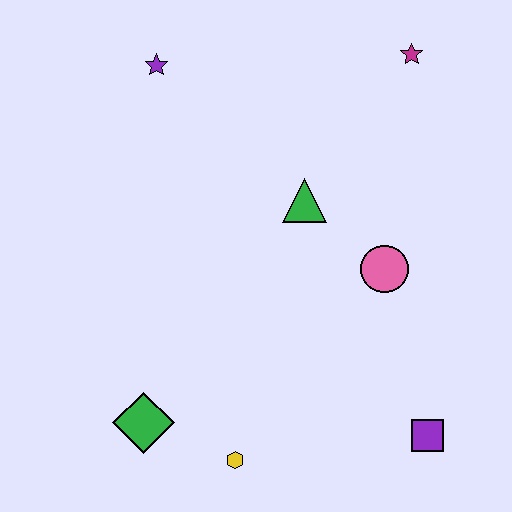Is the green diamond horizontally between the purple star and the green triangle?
No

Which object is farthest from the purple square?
The purple star is farthest from the purple square.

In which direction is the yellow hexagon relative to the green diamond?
The yellow hexagon is to the right of the green diamond.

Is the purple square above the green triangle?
No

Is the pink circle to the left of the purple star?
No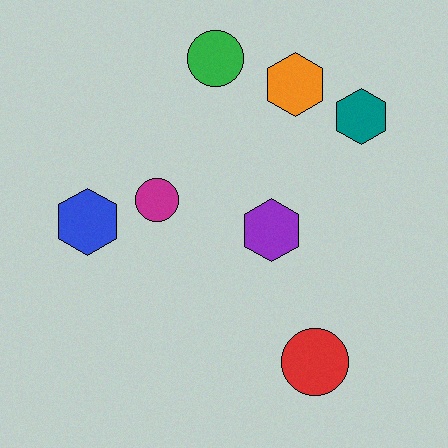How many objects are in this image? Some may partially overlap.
There are 7 objects.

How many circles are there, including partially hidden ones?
There are 3 circles.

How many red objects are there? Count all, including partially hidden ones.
There is 1 red object.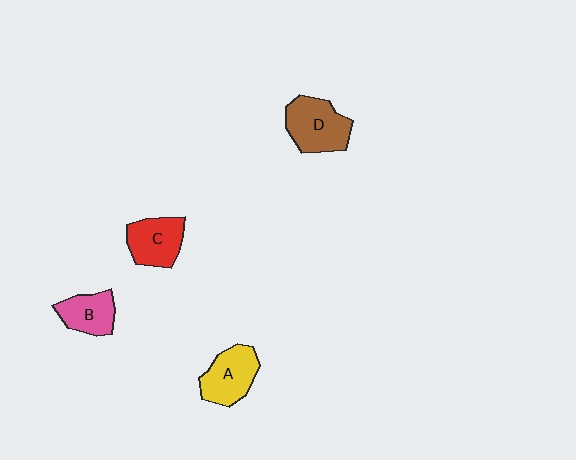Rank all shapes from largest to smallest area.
From largest to smallest: D (brown), A (yellow), C (red), B (pink).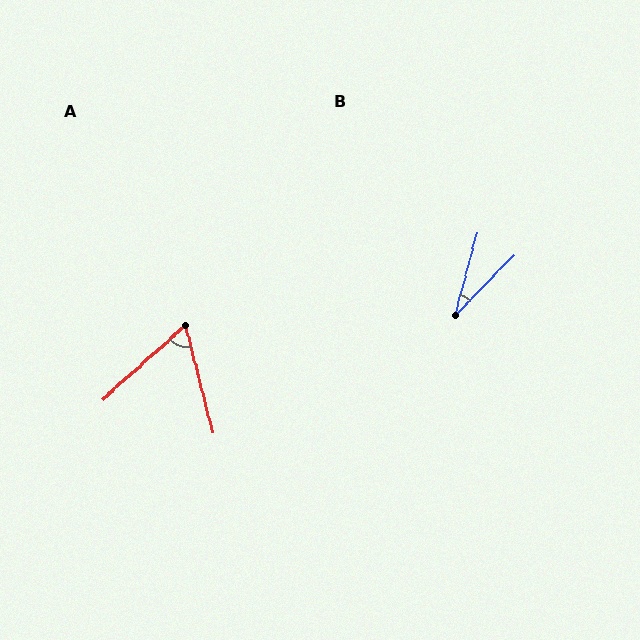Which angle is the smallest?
B, at approximately 29 degrees.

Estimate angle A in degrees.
Approximately 62 degrees.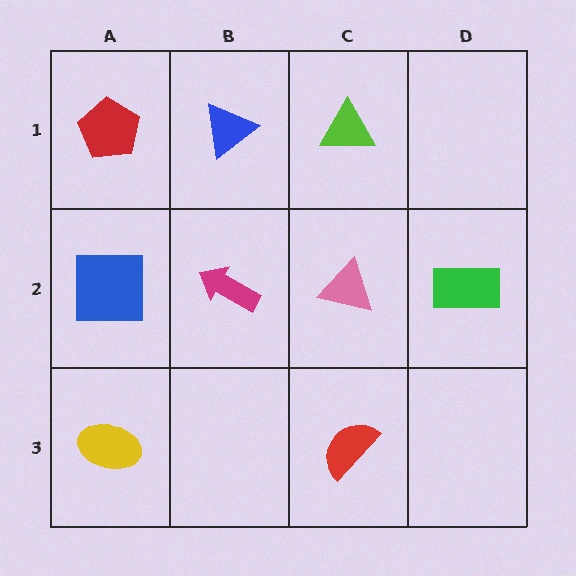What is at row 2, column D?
A green rectangle.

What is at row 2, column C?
A pink triangle.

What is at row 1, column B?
A blue triangle.